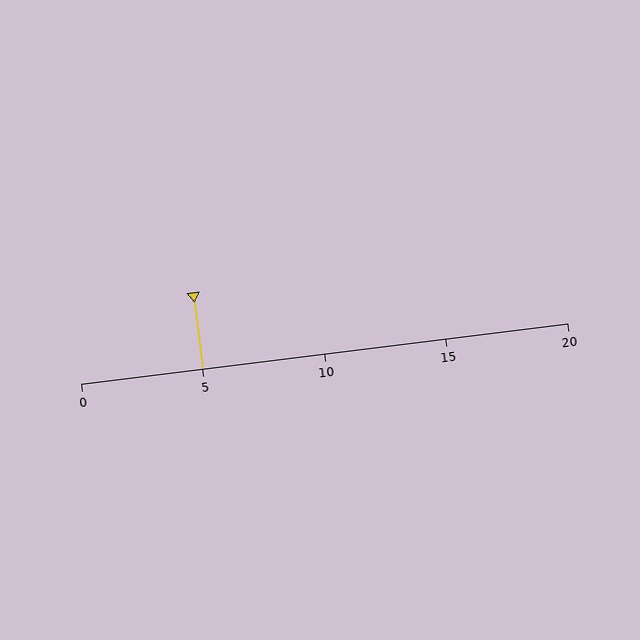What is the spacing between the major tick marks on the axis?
The major ticks are spaced 5 apart.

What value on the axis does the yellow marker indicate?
The marker indicates approximately 5.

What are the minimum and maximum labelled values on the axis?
The axis runs from 0 to 20.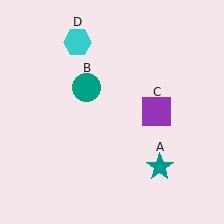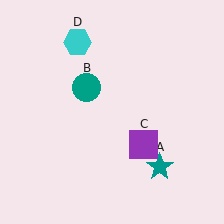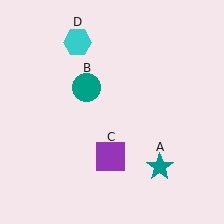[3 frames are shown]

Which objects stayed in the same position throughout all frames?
Teal star (object A) and teal circle (object B) and cyan hexagon (object D) remained stationary.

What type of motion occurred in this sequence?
The purple square (object C) rotated clockwise around the center of the scene.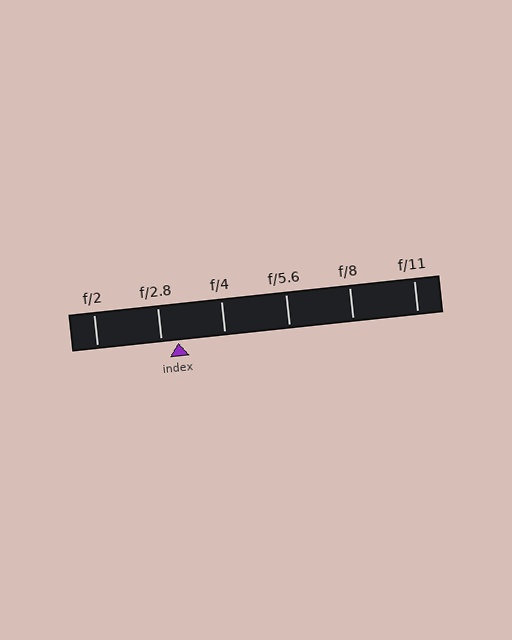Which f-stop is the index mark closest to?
The index mark is closest to f/2.8.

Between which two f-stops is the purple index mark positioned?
The index mark is between f/2.8 and f/4.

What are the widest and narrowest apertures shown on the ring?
The widest aperture shown is f/2 and the narrowest is f/11.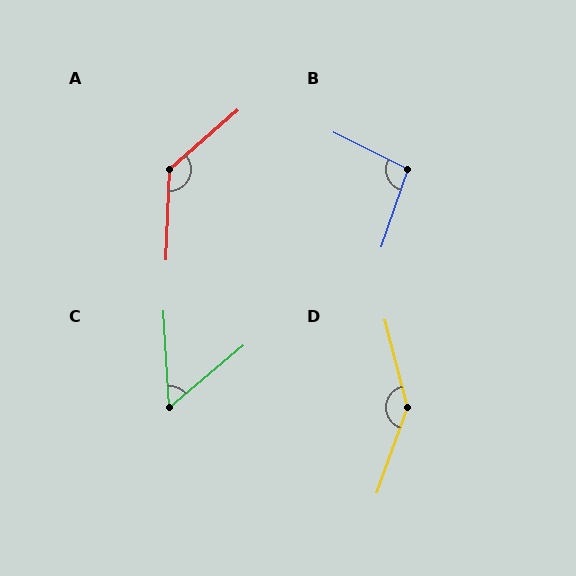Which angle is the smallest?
C, at approximately 54 degrees.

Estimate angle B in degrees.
Approximately 98 degrees.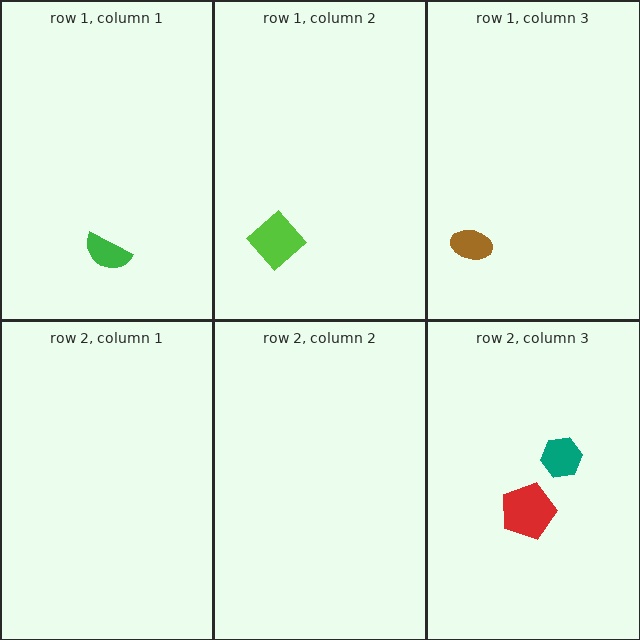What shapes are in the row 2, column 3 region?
The red pentagon, the teal hexagon.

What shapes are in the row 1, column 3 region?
The brown ellipse.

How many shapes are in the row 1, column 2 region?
1.